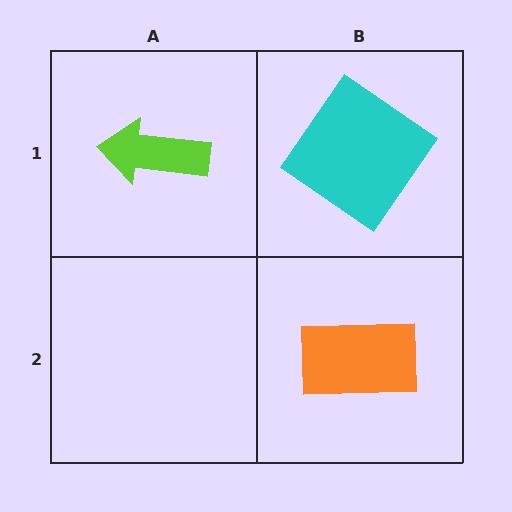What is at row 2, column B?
An orange rectangle.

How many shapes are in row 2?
1 shape.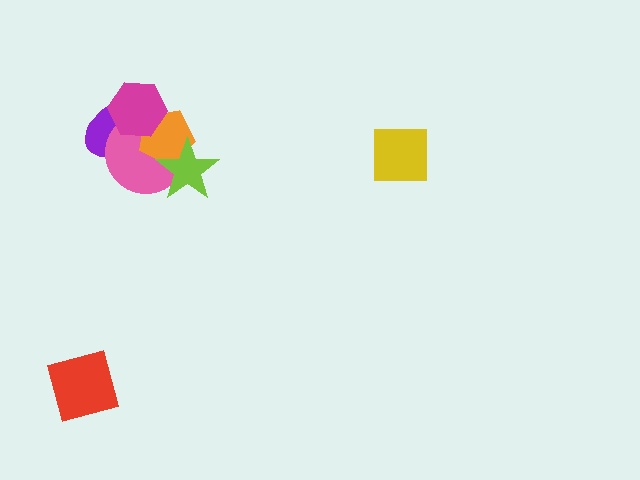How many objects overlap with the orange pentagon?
4 objects overlap with the orange pentagon.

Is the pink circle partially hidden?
Yes, it is partially covered by another shape.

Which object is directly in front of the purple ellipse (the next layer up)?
The pink circle is directly in front of the purple ellipse.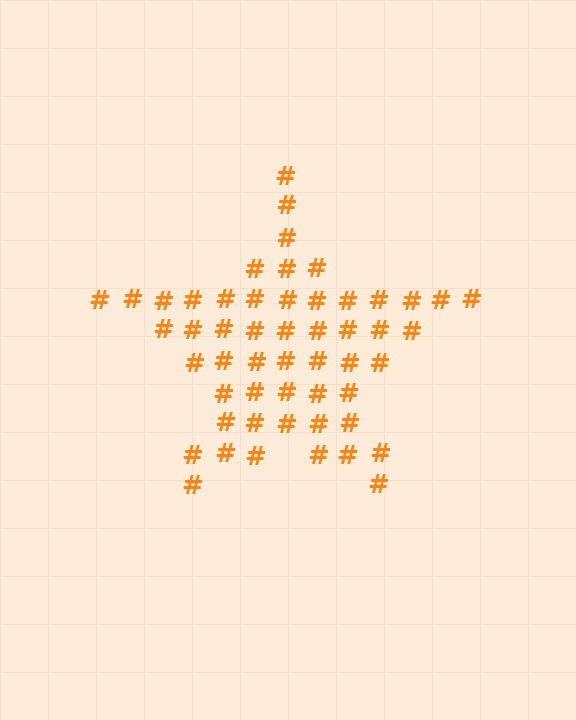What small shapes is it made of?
It is made of small hash symbols.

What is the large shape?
The large shape is a star.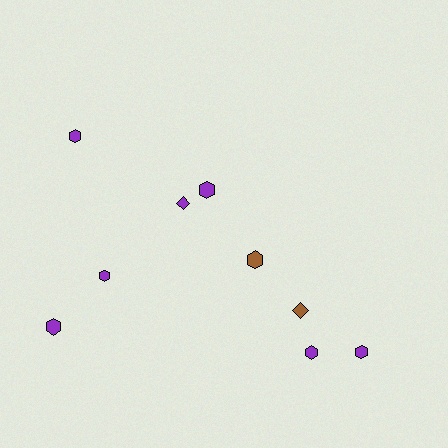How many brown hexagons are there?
There is 1 brown hexagon.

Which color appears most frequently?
Purple, with 7 objects.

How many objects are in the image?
There are 9 objects.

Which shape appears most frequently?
Hexagon, with 7 objects.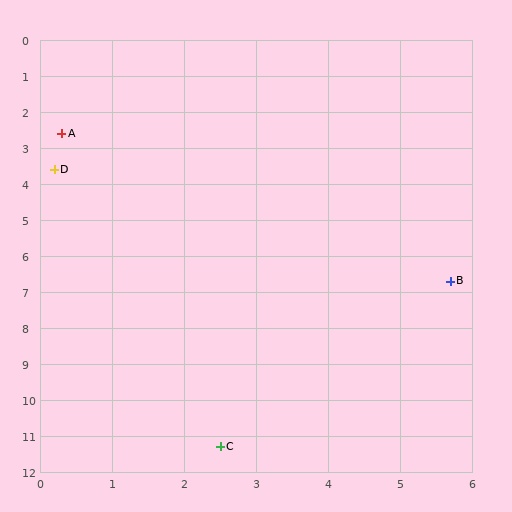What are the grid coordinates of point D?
Point D is at approximately (0.2, 3.6).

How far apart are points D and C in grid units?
Points D and C are about 8.0 grid units apart.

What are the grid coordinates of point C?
Point C is at approximately (2.5, 11.3).